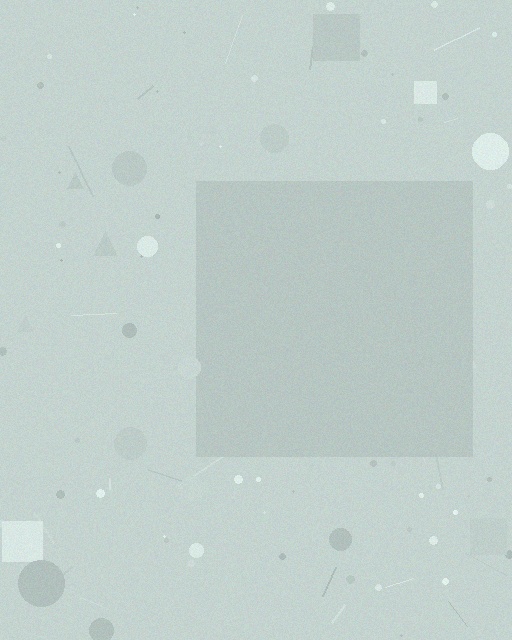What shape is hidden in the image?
A square is hidden in the image.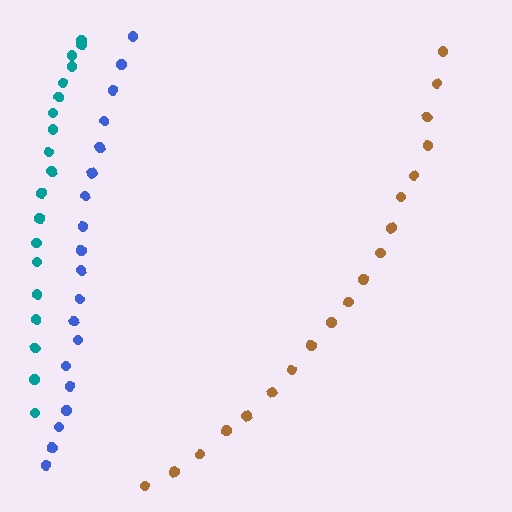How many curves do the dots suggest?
There are 3 distinct paths.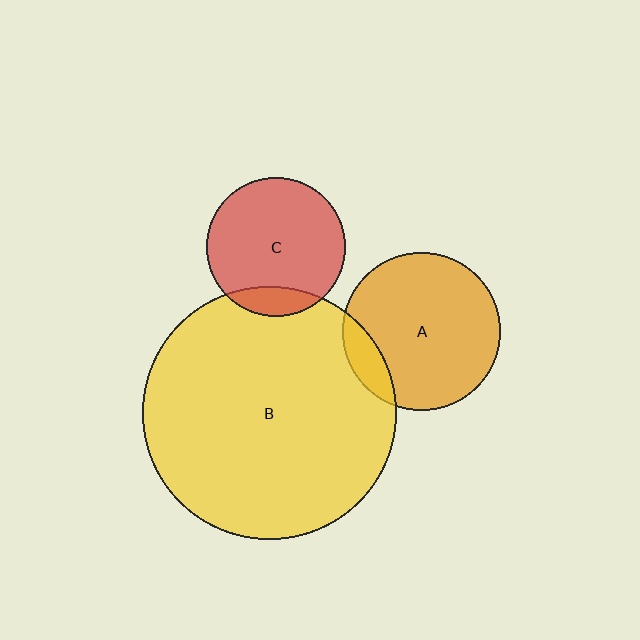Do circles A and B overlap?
Yes.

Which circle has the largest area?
Circle B (yellow).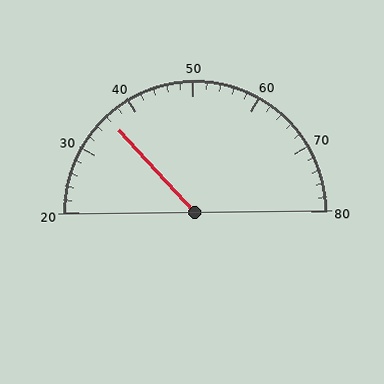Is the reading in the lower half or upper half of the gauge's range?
The reading is in the lower half of the range (20 to 80).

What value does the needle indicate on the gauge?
The needle indicates approximately 36.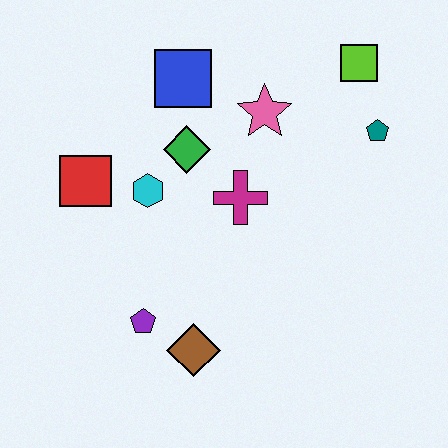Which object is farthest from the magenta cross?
The lime square is farthest from the magenta cross.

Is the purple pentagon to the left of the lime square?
Yes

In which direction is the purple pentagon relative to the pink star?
The purple pentagon is below the pink star.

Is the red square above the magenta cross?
Yes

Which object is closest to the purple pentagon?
The brown diamond is closest to the purple pentagon.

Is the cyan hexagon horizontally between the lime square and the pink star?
No